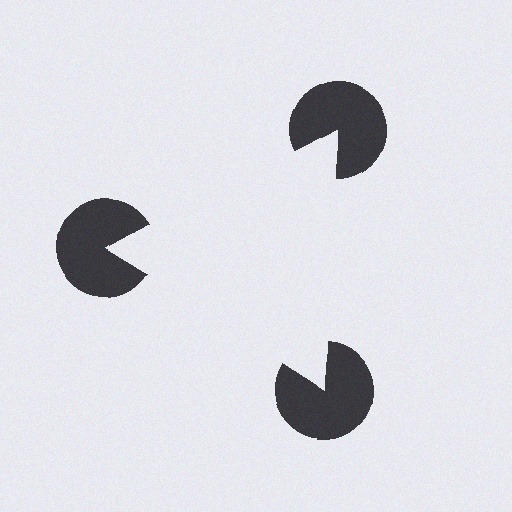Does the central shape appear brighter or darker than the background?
It typically appears slightly brighter than the background, even though no actual brightness change is drawn.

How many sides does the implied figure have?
3 sides.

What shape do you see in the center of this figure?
An illusory triangle — its edges are inferred from the aligned wedge cuts in the pac-man discs, not physically drawn.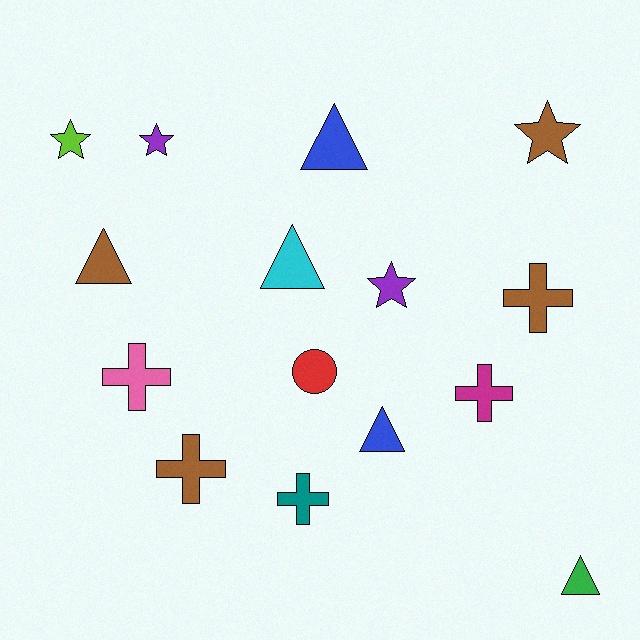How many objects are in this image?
There are 15 objects.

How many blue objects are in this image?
There are 2 blue objects.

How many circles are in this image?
There is 1 circle.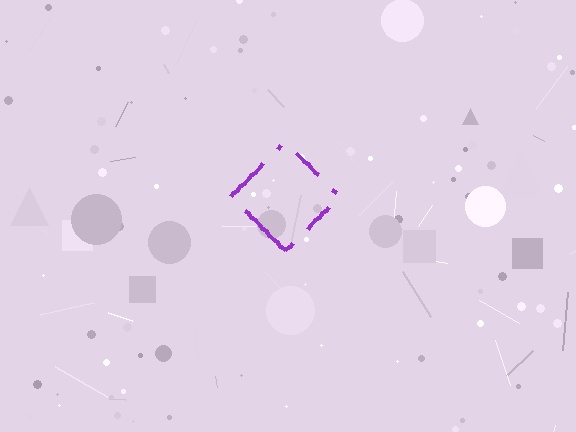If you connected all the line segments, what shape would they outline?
They would outline a diamond.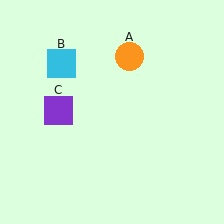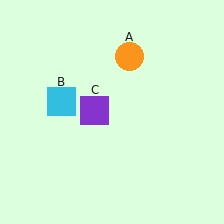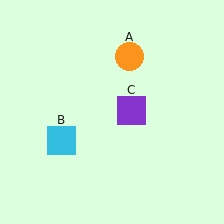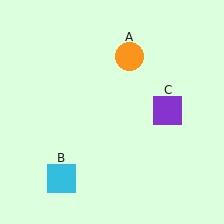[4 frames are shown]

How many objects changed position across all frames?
2 objects changed position: cyan square (object B), purple square (object C).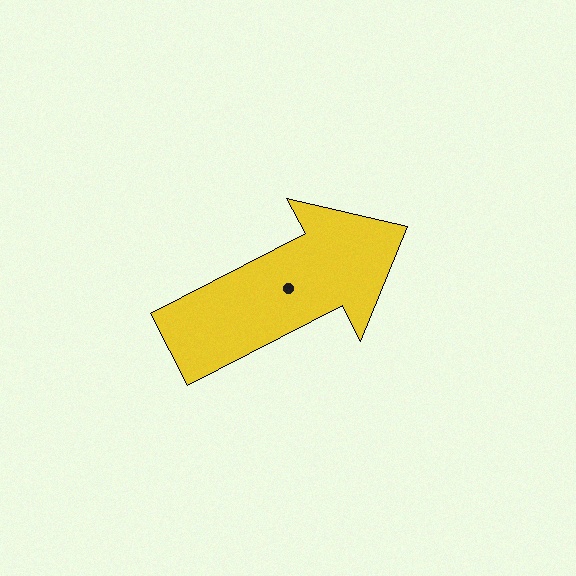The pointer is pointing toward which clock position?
Roughly 2 o'clock.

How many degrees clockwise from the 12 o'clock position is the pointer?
Approximately 63 degrees.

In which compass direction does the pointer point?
Northeast.